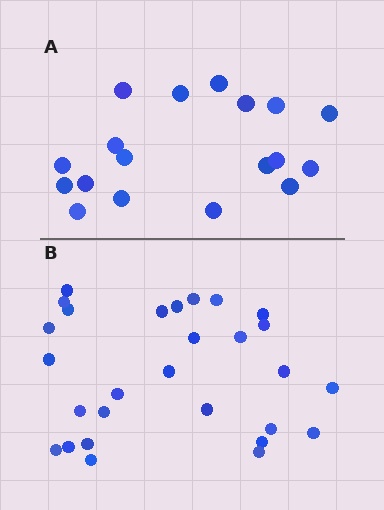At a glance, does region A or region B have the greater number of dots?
Region B (the bottom region) has more dots.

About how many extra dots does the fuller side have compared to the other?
Region B has roughly 10 or so more dots than region A.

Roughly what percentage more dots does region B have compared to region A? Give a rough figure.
About 55% more.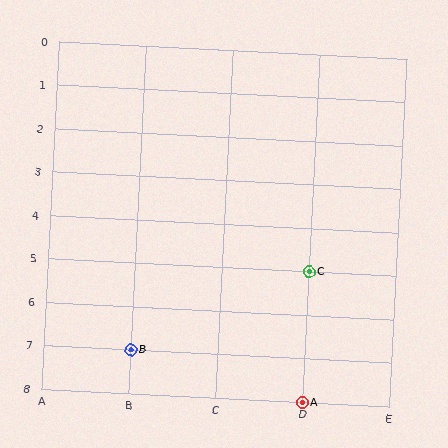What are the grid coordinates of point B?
Point B is at grid coordinates (B, 7).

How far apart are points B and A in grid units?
Points B and A are 2 columns and 1 row apart (about 2.2 grid units diagonally).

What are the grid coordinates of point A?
Point A is at grid coordinates (D, 8).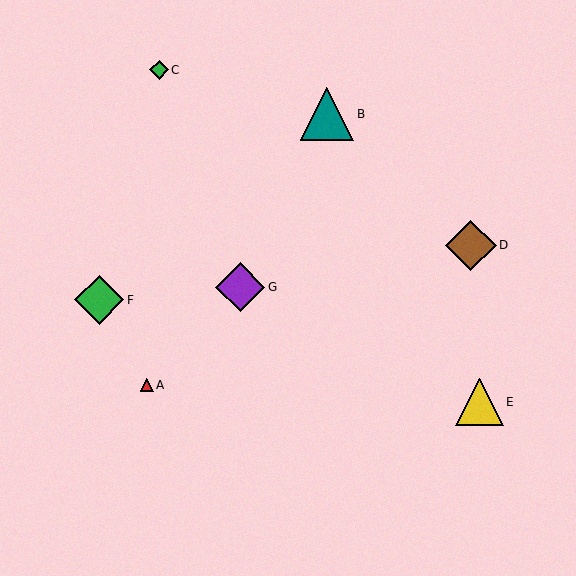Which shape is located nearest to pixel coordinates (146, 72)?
The green diamond (labeled C) at (159, 70) is nearest to that location.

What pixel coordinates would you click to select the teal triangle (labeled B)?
Click at (327, 114) to select the teal triangle B.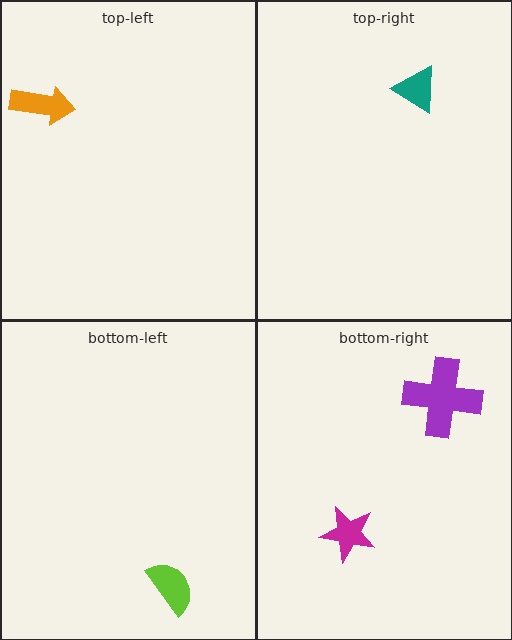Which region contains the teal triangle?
The top-right region.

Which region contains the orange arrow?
The top-left region.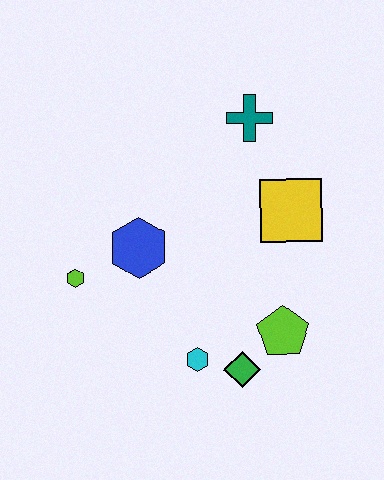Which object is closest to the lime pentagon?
The green diamond is closest to the lime pentagon.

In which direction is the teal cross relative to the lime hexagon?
The teal cross is to the right of the lime hexagon.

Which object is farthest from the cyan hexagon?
The teal cross is farthest from the cyan hexagon.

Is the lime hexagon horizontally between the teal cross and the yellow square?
No